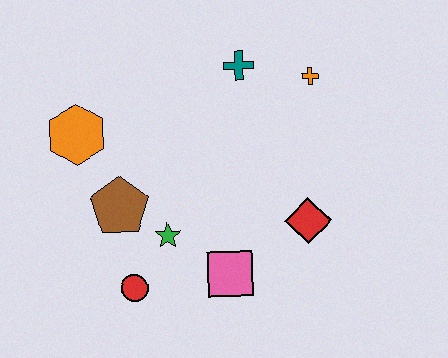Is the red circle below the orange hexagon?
Yes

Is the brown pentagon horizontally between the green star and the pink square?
No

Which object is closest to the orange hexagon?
The brown pentagon is closest to the orange hexagon.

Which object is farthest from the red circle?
The orange cross is farthest from the red circle.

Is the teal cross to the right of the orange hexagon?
Yes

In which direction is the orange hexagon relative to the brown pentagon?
The orange hexagon is above the brown pentagon.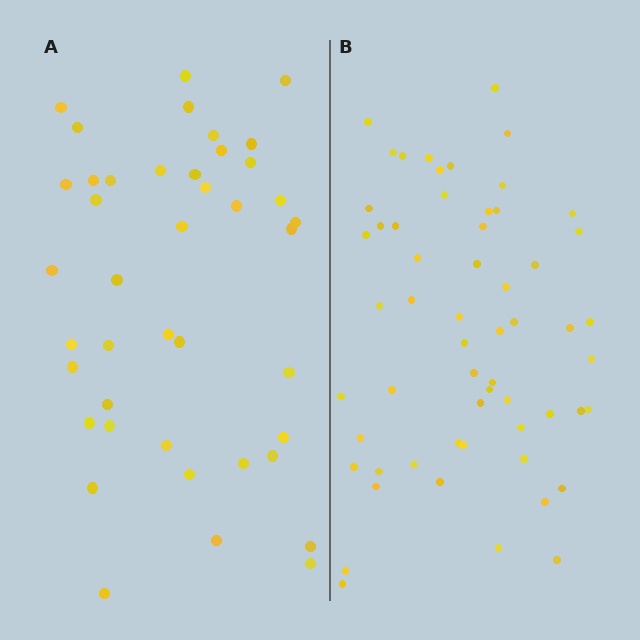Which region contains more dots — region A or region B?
Region B (the right region) has more dots.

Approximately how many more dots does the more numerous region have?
Region B has approximately 15 more dots than region A.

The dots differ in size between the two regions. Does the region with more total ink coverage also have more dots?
No. Region A has more total ink coverage because its dots are larger, but region B actually contains more individual dots. Total area can be misleading — the number of items is what matters here.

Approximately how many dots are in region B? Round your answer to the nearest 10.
About 60 dots. (The exact count is 58, which rounds to 60.)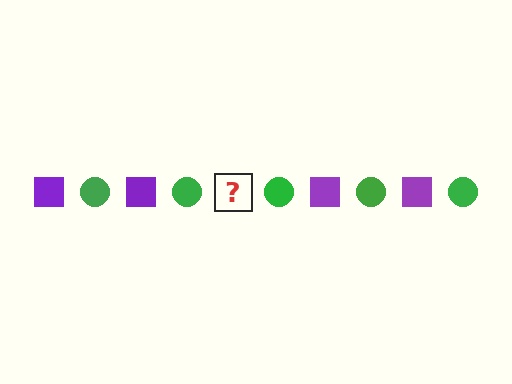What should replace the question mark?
The question mark should be replaced with a purple square.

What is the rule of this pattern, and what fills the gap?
The rule is that the pattern alternates between purple square and green circle. The gap should be filled with a purple square.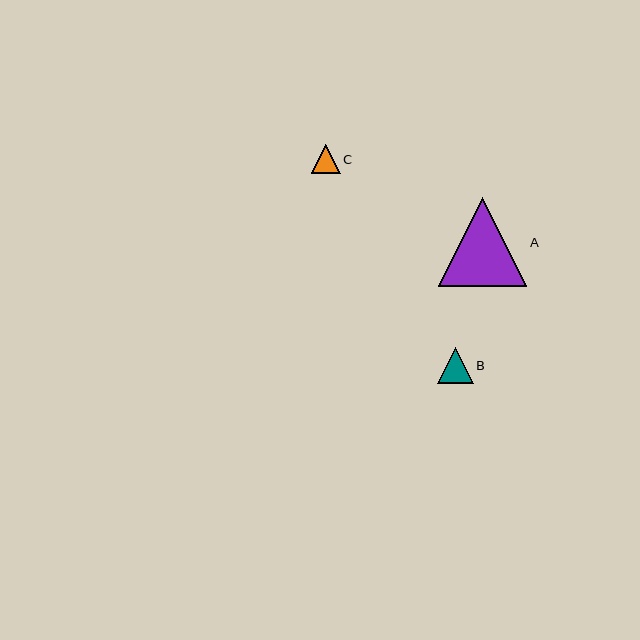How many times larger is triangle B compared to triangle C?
Triangle B is approximately 1.2 times the size of triangle C.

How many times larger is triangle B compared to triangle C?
Triangle B is approximately 1.2 times the size of triangle C.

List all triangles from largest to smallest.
From largest to smallest: A, B, C.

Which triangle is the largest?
Triangle A is the largest with a size of approximately 89 pixels.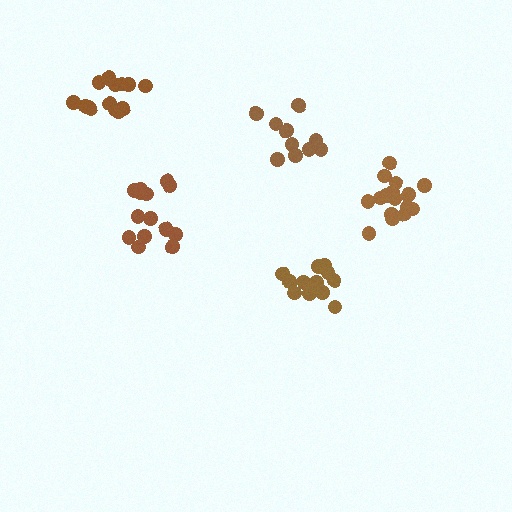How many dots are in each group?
Group 1: 14 dots, Group 2: 12 dots, Group 3: 10 dots, Group 4: 16 dots, Group 5: 14 dots (66 total).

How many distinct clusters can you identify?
There are 5 distinct clusters.